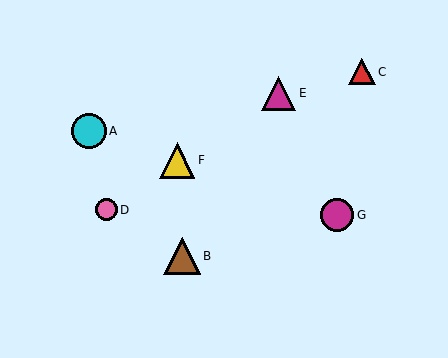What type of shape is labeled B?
Shape B is a brown triangle.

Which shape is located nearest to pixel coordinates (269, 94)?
The magenta triangle (labeled E) at (279, 93) is nearest to that location.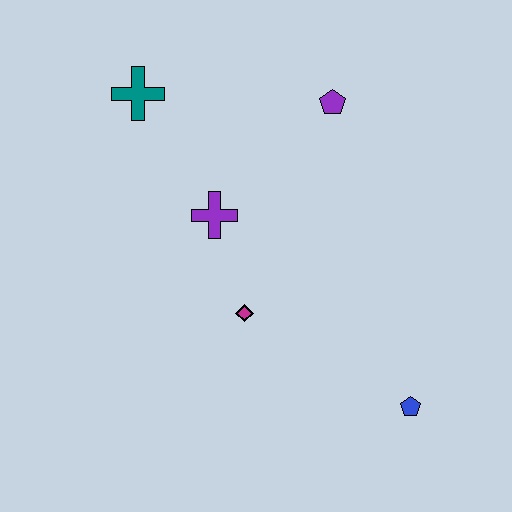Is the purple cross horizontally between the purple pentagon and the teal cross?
Yes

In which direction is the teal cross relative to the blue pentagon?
The teal cross is above the blue pentagon.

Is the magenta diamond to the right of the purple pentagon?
No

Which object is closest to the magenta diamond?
The purple cross is closest to the magenta diamond.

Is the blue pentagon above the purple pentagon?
No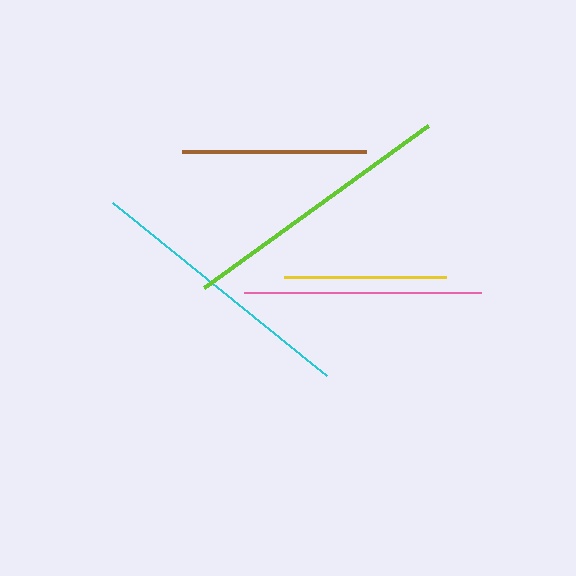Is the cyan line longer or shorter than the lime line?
The lime line is longer than the cyan line.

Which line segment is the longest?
The lime line is the longest at approximately 276 pixels.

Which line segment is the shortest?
The yellow line is the shortest at approximately 162 pixels.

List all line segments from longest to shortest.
From longest to shortest: lime, cyan, pink, brown, yellow.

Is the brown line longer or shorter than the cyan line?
The cyan line is longer than the brown line.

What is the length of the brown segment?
The brown segment is approximately 184 pixels long.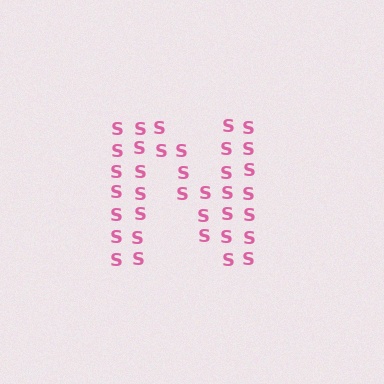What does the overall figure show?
The overall figure shows the letter N.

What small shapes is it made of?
It is made of small letter S's.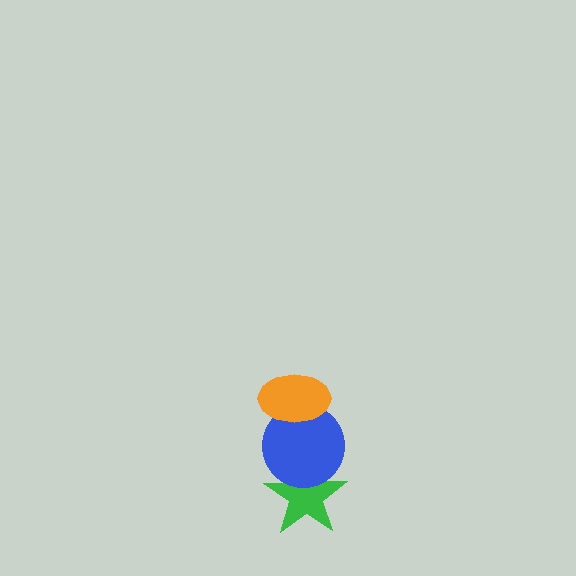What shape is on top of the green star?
The blue circle is on top of the green star.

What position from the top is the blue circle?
The blue circle is 2nd from the top.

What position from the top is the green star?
The green star is 3rd from the top.